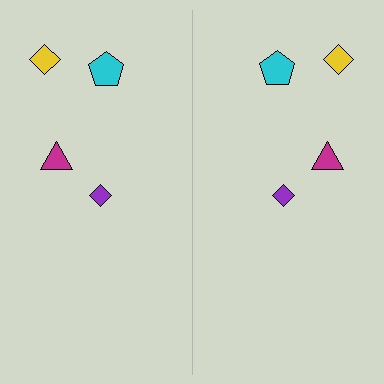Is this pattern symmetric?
Yes, this pattern has bilateral (reflection) symmetry.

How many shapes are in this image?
There are 8 shapes in this image.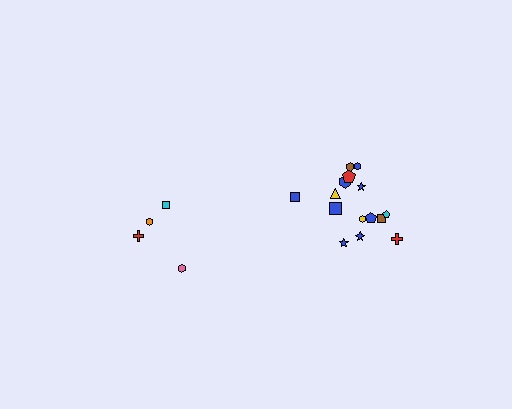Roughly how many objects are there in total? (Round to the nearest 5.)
Roughly 20 objects in total.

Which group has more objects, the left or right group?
The right group.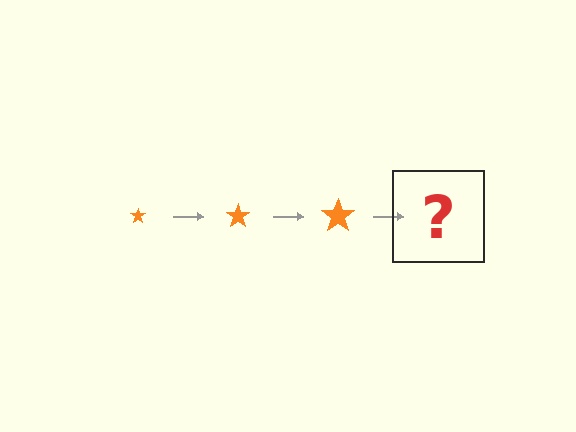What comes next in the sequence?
The next element should be an orange star, larger than the previous one.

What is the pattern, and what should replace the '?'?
The pattern is that the star gets progressively larger each step. The '?' should be an orange star, larger than the previous one.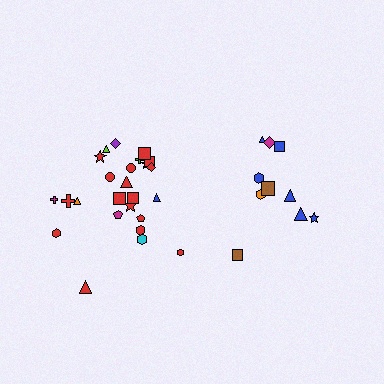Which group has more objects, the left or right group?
The left group.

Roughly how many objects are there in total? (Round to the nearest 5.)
Roughly 35 objects in total.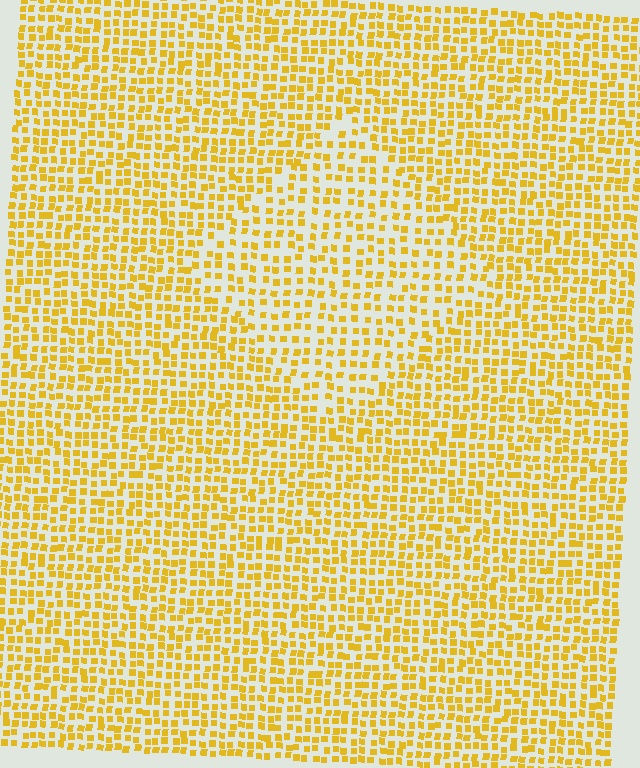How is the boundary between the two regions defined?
The boundary is defined by a change in element density (approximately 1.5x ratio). All elements are the same color, size, and shape.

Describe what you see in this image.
The image contains small yellow elements arranged at two different densities. A diamond-shaped region is visible where the elements are less densely packed than the surrounding area.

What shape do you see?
I see a diamond.